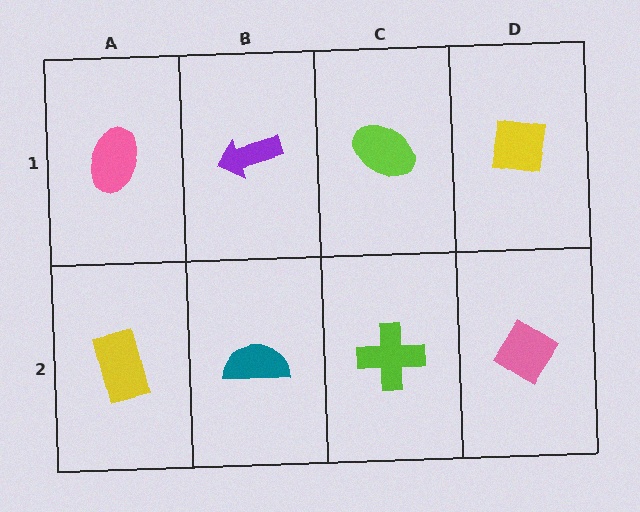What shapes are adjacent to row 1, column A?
A yellow rectangle (row 2, column A), a purple arrow (row 1, column B).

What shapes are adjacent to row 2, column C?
A lime ellipse (row 1, column C), a teal semicircle (row 2, column B), a pink diamond (row 2, column D).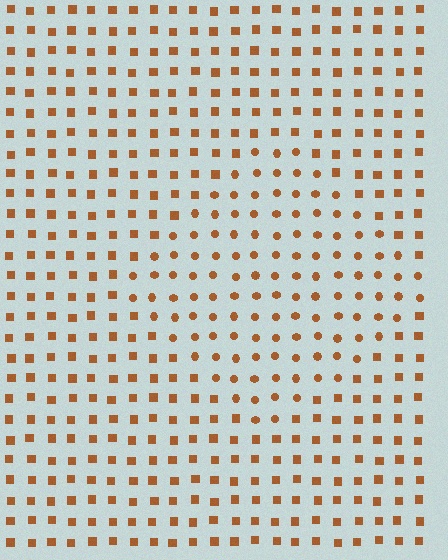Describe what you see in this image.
The image is filled with small brown elements arranged in a uniform grid. A diamond-shaped region contains circles, while the surrounding area contains squares. The boundary is defined purely by the change in element shape.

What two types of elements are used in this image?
The image uses circles inside the diamond region and squares outside it.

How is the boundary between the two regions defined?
The boundary is defined by a change in element shape: circles inside vs. squares outside. All elements share the same color and spacing.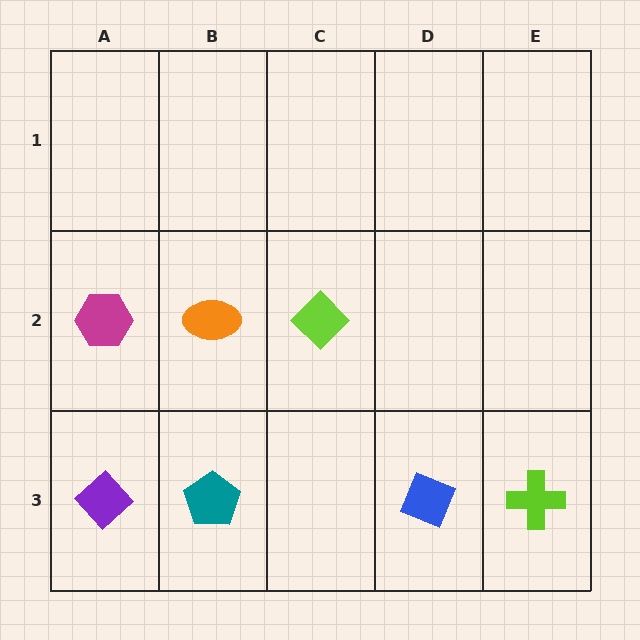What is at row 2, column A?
A magenta hexagon.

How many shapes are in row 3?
4 shapes.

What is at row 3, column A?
A purple diamond.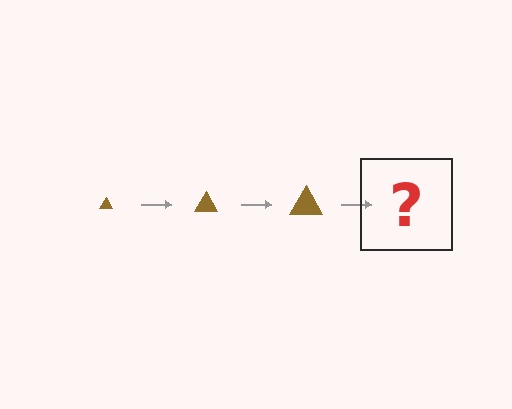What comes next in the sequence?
The next element should be a brown triangle, larger than the previous one.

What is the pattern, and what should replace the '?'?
The pattern is that the triangle gets progressively larger each step. The '?' should be a brown triangle, larger than the previous one.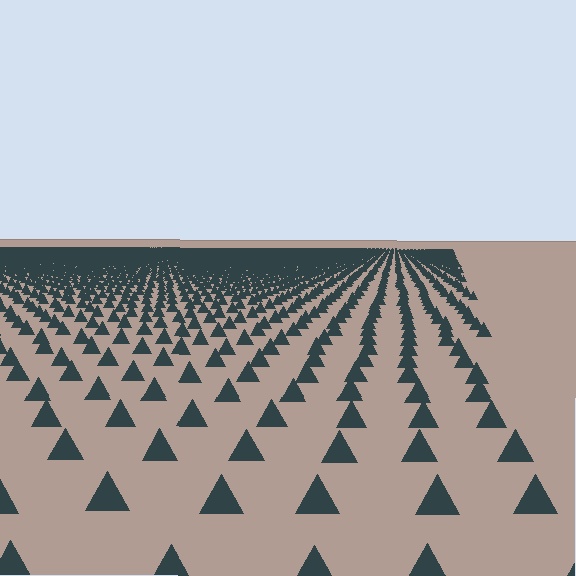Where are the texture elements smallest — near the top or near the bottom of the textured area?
Near the top.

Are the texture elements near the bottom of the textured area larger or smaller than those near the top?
Larger. Near the bottom, elements are closer to the viewer and appear at a bigger on-screen size.